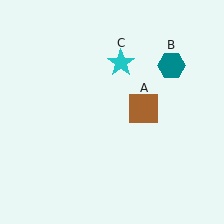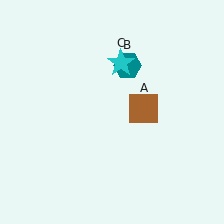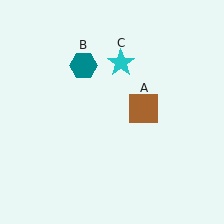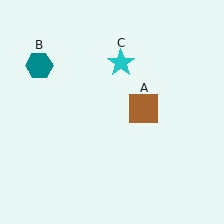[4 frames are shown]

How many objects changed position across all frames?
1 object changed position: teal hexagon (object B).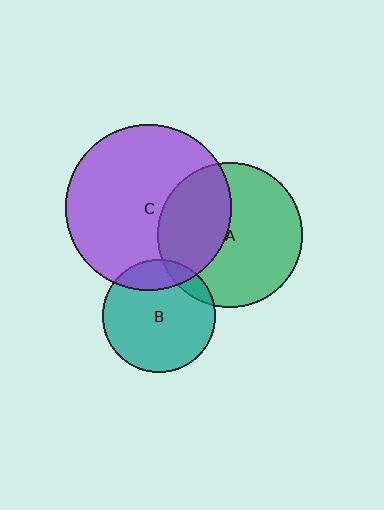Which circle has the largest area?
Circle C (purple).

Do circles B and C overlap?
Yes.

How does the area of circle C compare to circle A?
Approximately 1.3 times.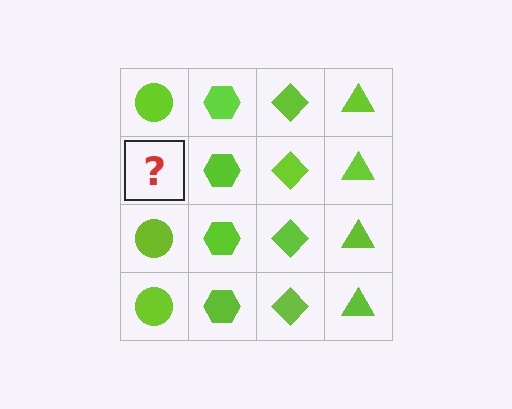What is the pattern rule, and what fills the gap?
The rule is that each column has a consistent shape. The gap should be filled with a lime circle.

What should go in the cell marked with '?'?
The missing cell should contain a lime circle.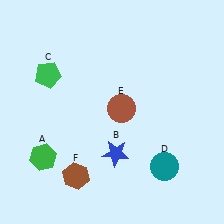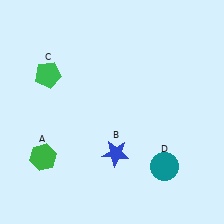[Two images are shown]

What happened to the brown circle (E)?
The brown circle (E) was removed in Image 2. It was in the top-right area of Image 1.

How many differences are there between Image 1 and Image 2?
There are 2 differences between the two images.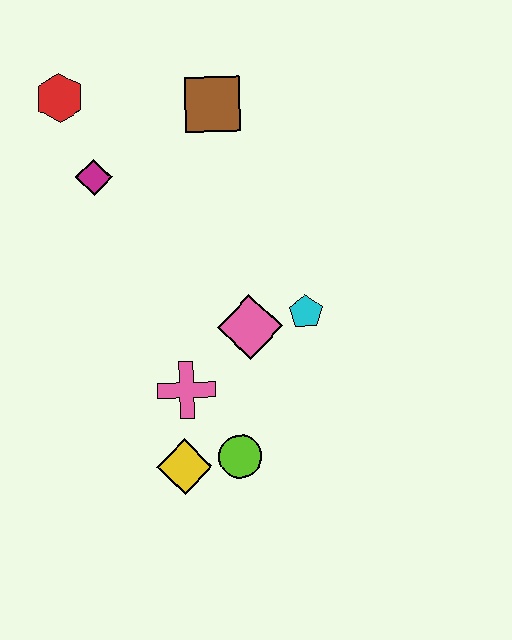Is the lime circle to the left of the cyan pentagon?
Yes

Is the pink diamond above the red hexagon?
No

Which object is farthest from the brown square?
The yellow diamond is farthest from the brown square.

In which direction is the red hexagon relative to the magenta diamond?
The red hexagon is above the magenta diamond.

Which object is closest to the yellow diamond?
The lime circle is closest to the yellow diamond.